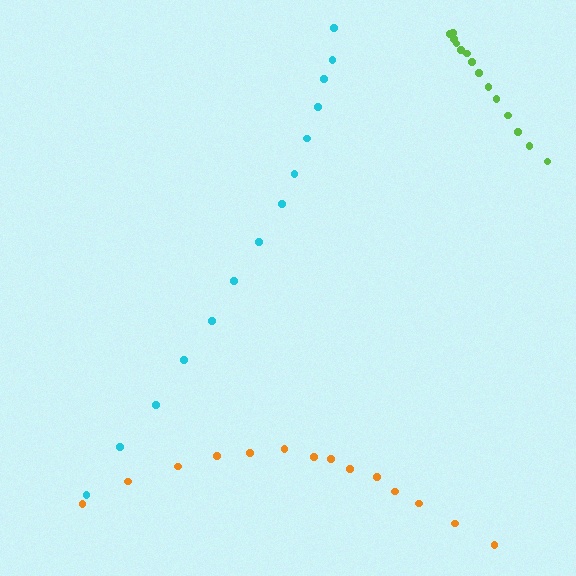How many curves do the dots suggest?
There are 3 distinct paths.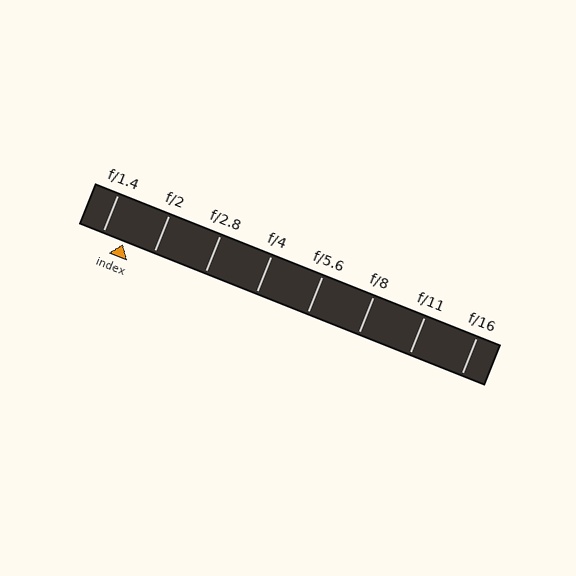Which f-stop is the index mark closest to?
The index mark is closest to f/1.4.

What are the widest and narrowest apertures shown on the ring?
The widest aperture shown is f/1.4 and the narrowest is f/16.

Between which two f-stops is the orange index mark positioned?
The index mark is between f/1.4 and f/2.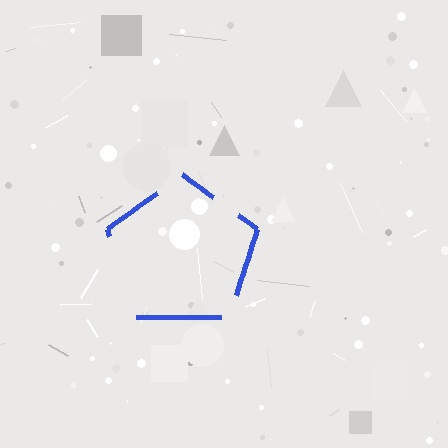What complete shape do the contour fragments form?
The contour fragments form a pentagon.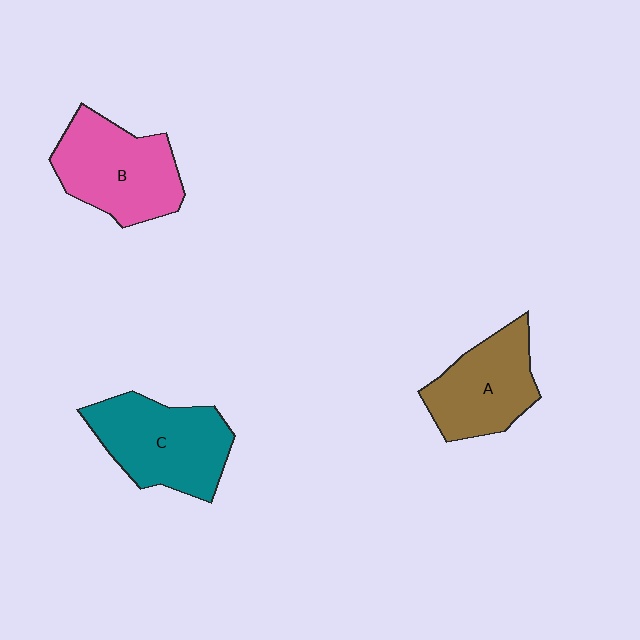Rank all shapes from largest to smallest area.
From largest to smallest: C (teal), B (pink), A (brown).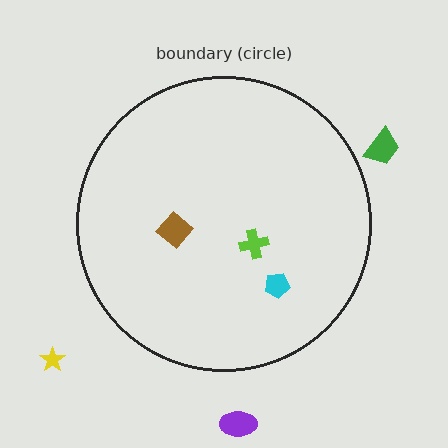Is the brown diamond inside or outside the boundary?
Inside.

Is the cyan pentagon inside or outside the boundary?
Inside.